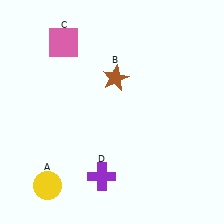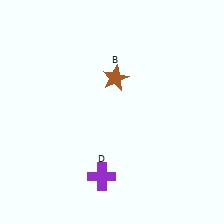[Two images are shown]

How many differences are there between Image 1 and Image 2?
There are 2 differences between the two images.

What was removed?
The yellow circle (A), the pink square (C) were removed in Image 2.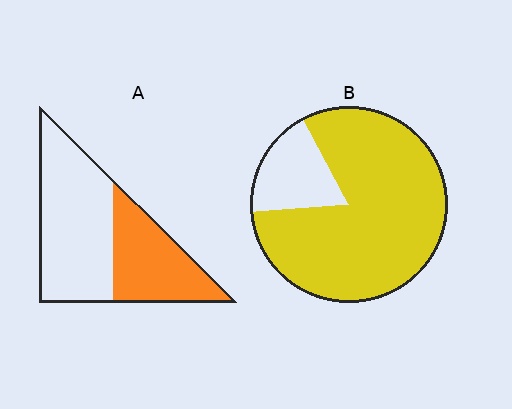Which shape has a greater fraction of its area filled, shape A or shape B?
Shape B.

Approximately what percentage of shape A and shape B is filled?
A is approximately 40% and B is approximately 80%.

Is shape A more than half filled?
No.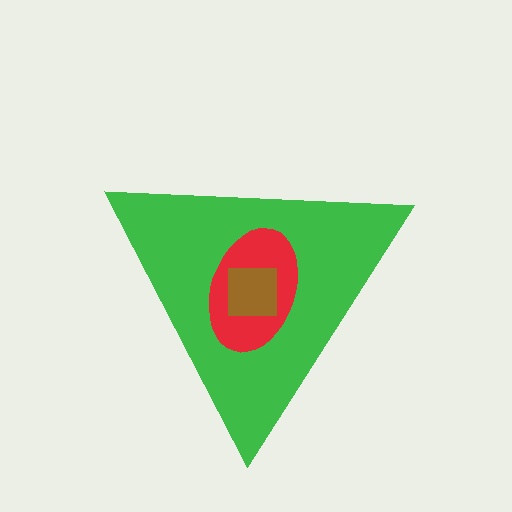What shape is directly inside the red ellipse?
The brown square.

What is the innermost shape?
The brown square.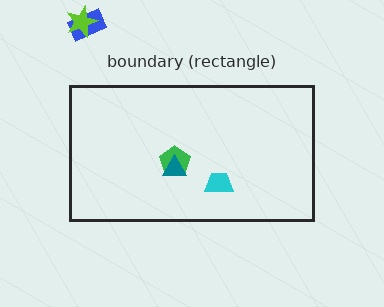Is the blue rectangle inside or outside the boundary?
Outside.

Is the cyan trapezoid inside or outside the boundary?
Inside.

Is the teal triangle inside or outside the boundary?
Inside.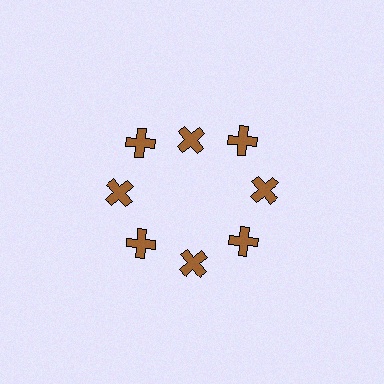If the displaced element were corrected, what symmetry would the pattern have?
It would have 8-fold rotational symmetry — the pattern would map onto itself every 45 degrees.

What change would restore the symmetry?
The symmetry would be restored by moving it outward, back onto the ring so that all 8 crosses sit at equal angles and equal distance from the center.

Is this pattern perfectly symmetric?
No. The 8 brown crosses are arranged in a ring, but one element near the 12 o'clock position is pulled inward toward the center, breaking the 8-fold rotational symmetry.